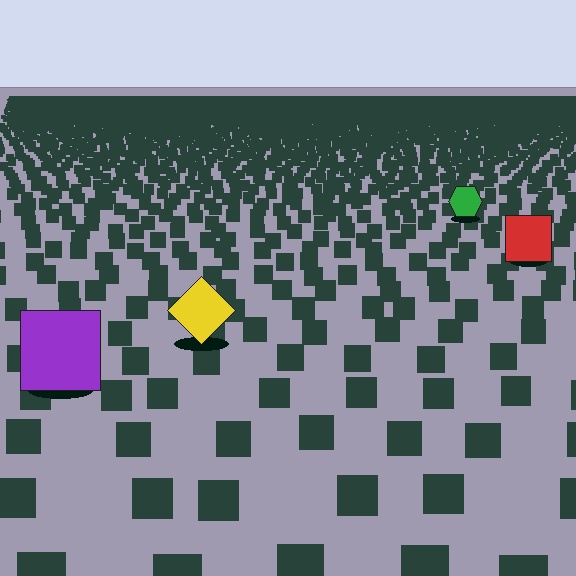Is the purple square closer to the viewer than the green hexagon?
Yes. The purple square is closer — you can tell from the texture gradient: the ground texture is coarser near it.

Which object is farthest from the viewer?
The green hexagon is farthest from the viewer. It appears smaller and the ground texture around it is denser.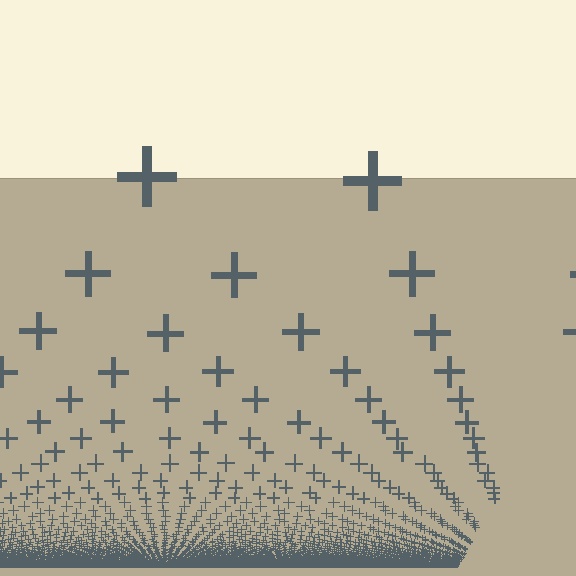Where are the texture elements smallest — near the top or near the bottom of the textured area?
Near the bottom.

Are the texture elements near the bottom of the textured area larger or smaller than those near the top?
Smaller. The gradient is inverted — elements near the bottom are smaller and denser.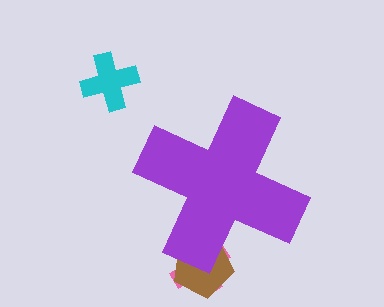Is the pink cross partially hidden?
Yes, the pink cross is partially hidden behind the purple cross.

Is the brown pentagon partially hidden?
Yes, the brown pentagon is partially hidden behind the purple cross.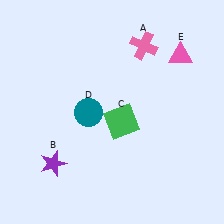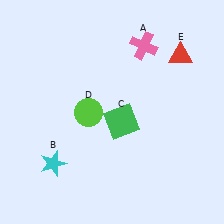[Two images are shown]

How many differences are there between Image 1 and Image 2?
There are 3 differences between the two images.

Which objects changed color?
B changed from purple to cyan. D changed from teal to lime. E changed from pink to red.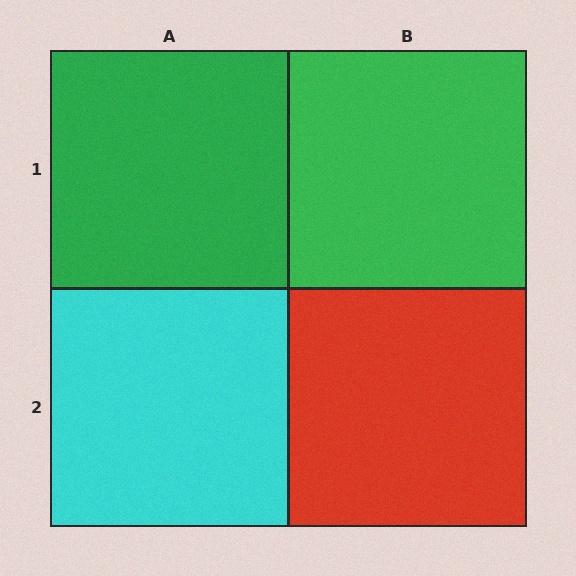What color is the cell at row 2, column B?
Red.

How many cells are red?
1 cell is red.